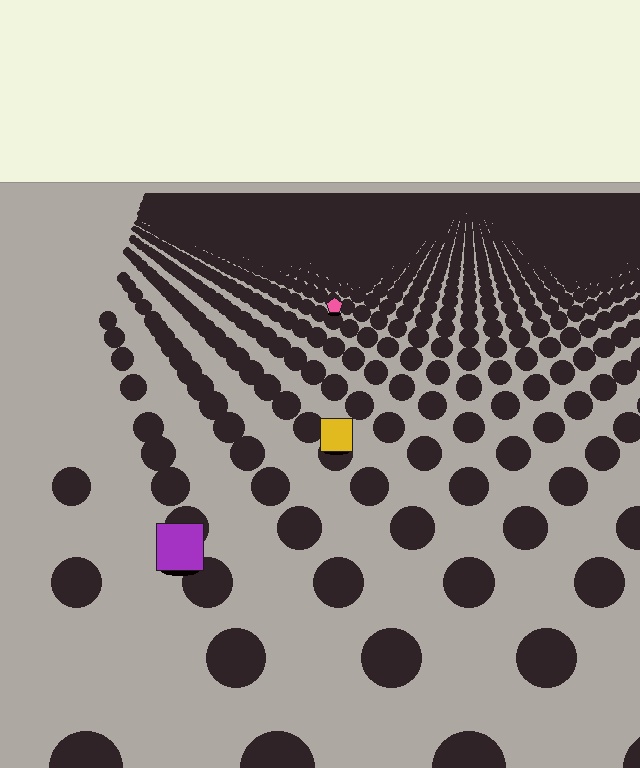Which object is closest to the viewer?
The purple square is closest. The texture marks near it are larger and more spread out.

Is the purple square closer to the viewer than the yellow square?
Yes. The purple square is closer — you can tell from the texture gradient: the ground texture is coarser near it.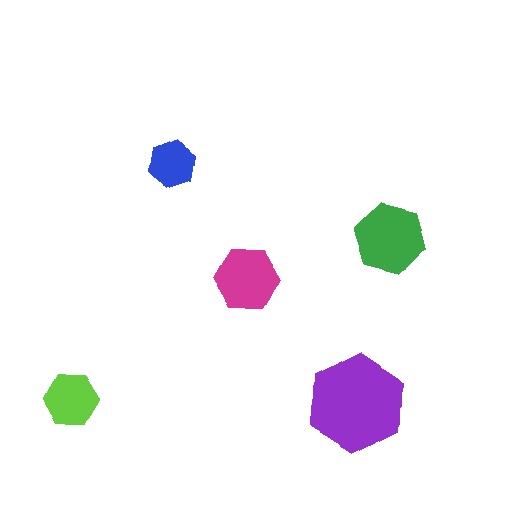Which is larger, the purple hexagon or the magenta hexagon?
The purple one.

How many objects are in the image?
There are 5 objects in the image.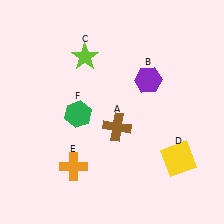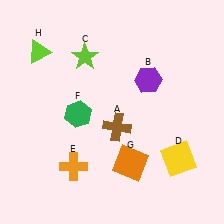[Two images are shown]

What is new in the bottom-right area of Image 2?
An orange square (G) was added in the bottom-right area of Image 2.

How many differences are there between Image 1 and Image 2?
There are 2 differences between the two images.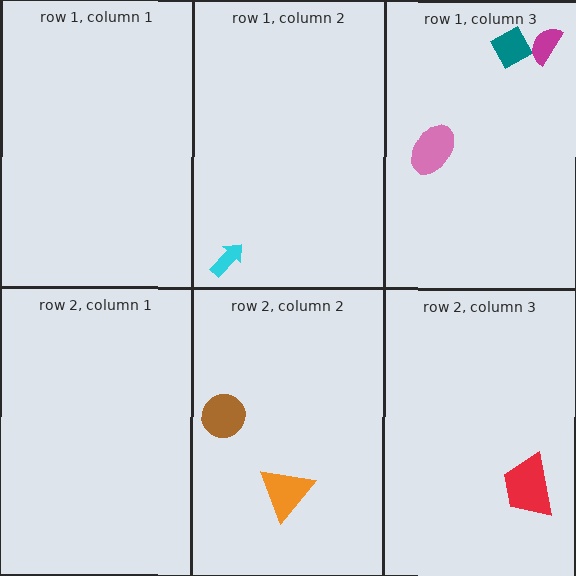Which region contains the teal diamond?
The row 1, column 3 region.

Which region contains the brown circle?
The row 2, column 2 region.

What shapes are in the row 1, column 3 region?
The teal diamond, the pink ellipse, the magenta semicircle.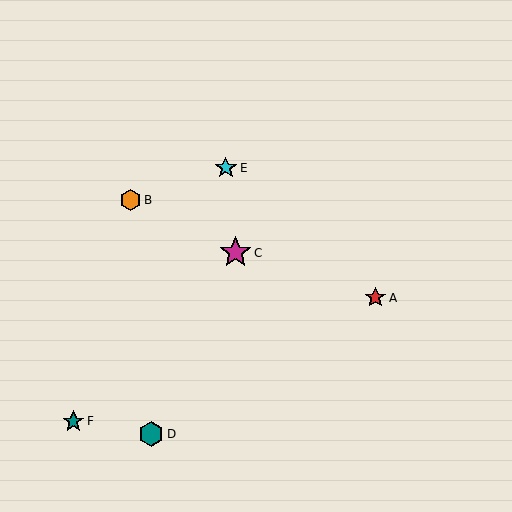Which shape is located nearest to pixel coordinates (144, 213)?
The orange hexagon (labeled B) at (131, 200) is nearest to that location.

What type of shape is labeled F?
Shape F is a teal star.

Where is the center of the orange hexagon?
The center of the orange hexagon is at (131, 200).